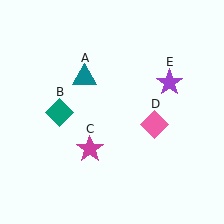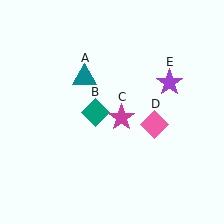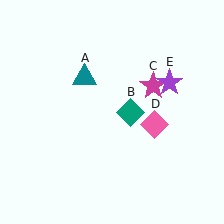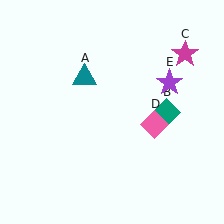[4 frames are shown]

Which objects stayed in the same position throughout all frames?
Teal triangle (object A) and pink diamond (object D) and purple star (object E) remained stationary.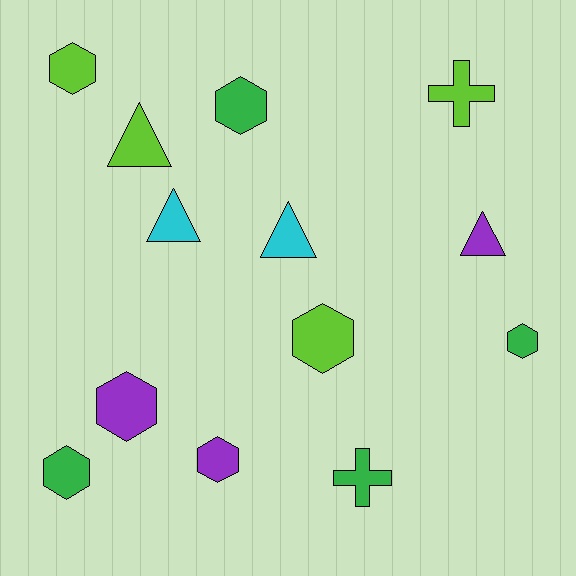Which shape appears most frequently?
Hexagon, with 7 objects.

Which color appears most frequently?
Lime, with 4 objects.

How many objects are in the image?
There are 13 objects.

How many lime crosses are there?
There is 1 lime cross.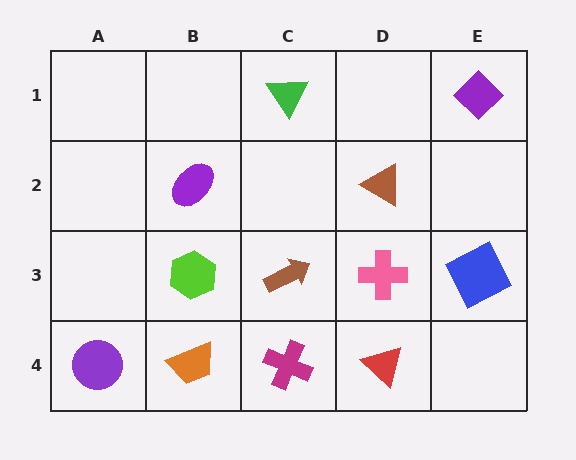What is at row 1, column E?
A purple diamond.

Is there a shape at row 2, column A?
No, that cell is empty.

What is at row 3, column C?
A brown arrow.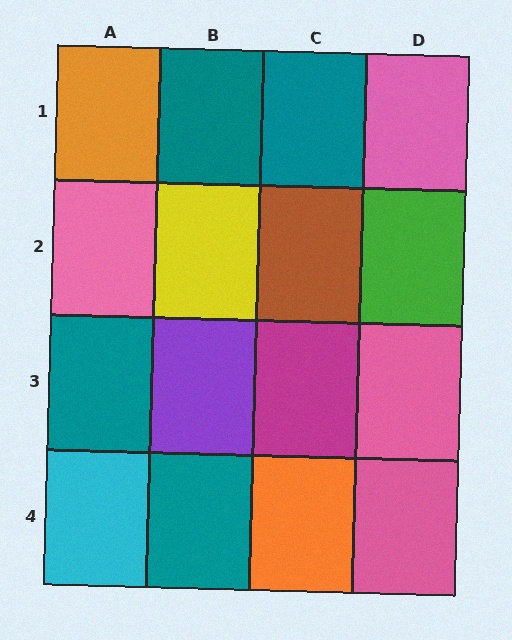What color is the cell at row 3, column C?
Magenta.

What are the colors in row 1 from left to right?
Orange, teal, teal, pink.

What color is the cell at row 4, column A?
Cyan.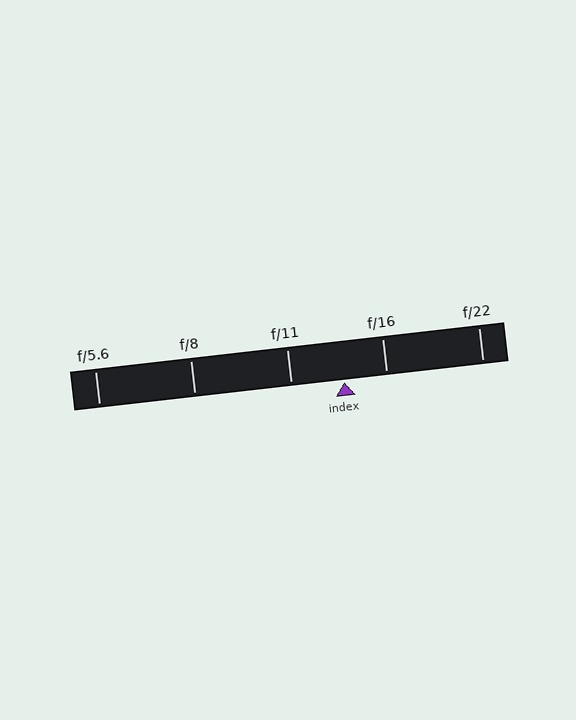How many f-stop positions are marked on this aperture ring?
There are 5 f-stop positions marked.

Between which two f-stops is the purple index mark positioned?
The index mark is between f/11 and f/16.